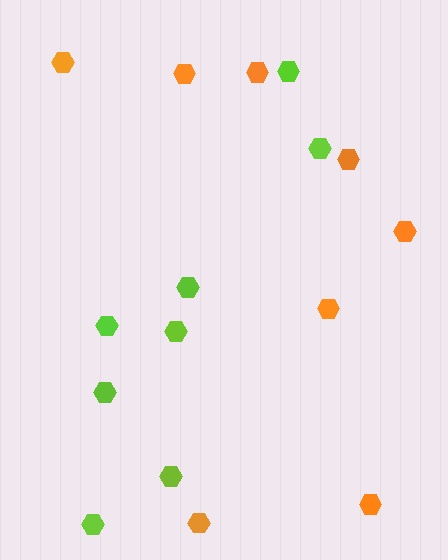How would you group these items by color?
There are 2 groups: one group of orange hexagons (8) and one group of lime hexagons (8).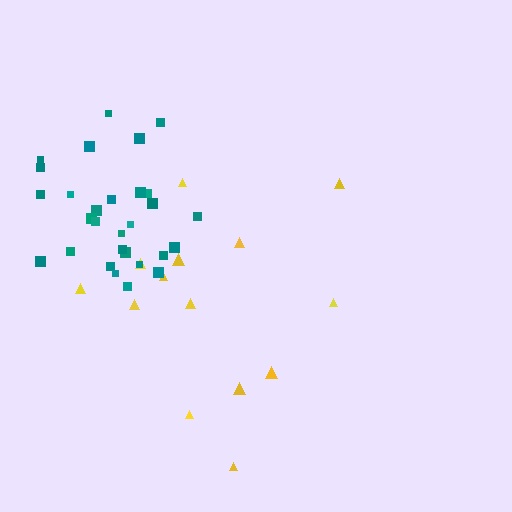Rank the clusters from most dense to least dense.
teal, yellow.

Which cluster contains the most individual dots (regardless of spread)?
Teal (29).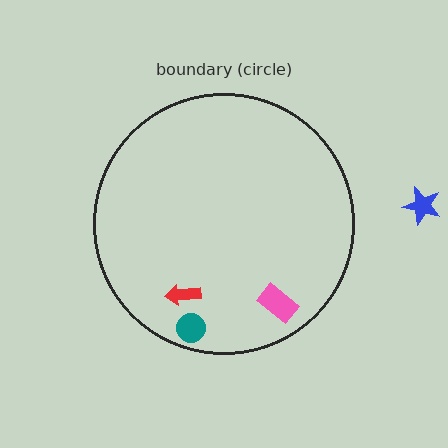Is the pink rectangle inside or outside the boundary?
Inside.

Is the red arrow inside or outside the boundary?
Inside.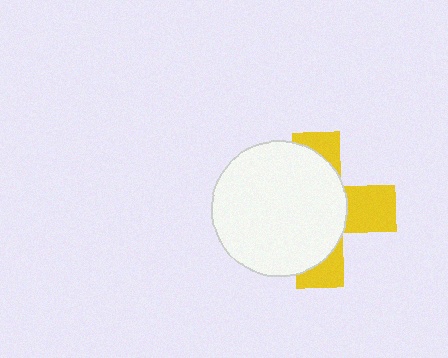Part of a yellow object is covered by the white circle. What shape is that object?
It is a cross.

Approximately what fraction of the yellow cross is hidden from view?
Roughly 63% of the yellow cross is hidden behind the white circle.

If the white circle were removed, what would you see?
You would see the complete yellow cross.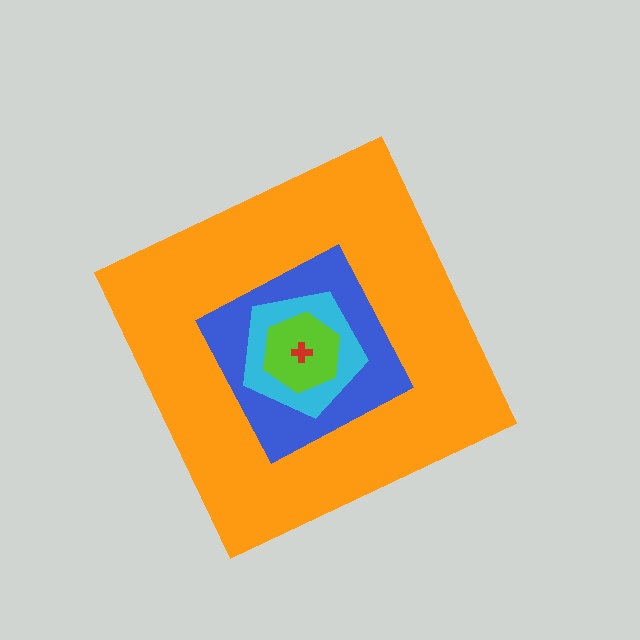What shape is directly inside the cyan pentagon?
The lime hexagon.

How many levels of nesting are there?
5.